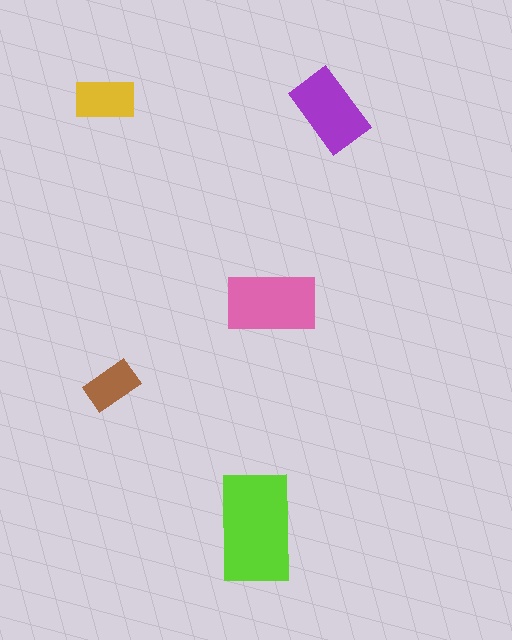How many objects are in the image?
There are 5 objects in the image.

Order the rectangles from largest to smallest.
the lime one, the pink one, the purple one, the yellow one, the brown one.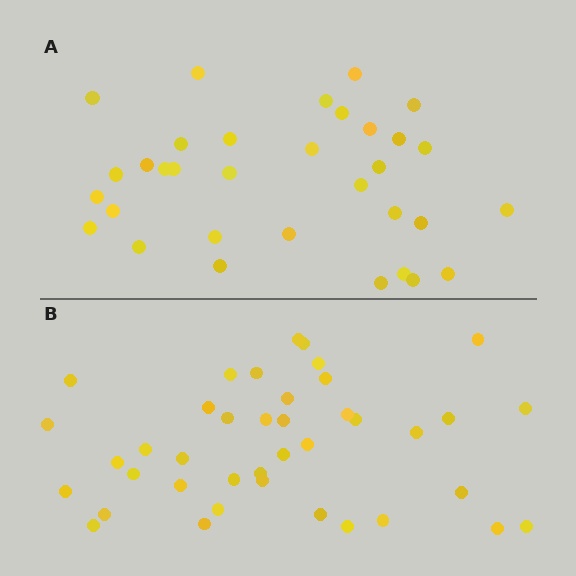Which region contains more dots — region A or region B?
Region B (the bottom region) has more dots.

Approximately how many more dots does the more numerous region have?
Region B has roughly 8 or so more dots than region A.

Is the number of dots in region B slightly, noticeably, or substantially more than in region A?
Region B has only slightly more — the two regions are fairly close. The ratio is roughly 1.2 to 1.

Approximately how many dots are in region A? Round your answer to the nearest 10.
About 30 dots. (The exact count is 33, which rounds to 30.)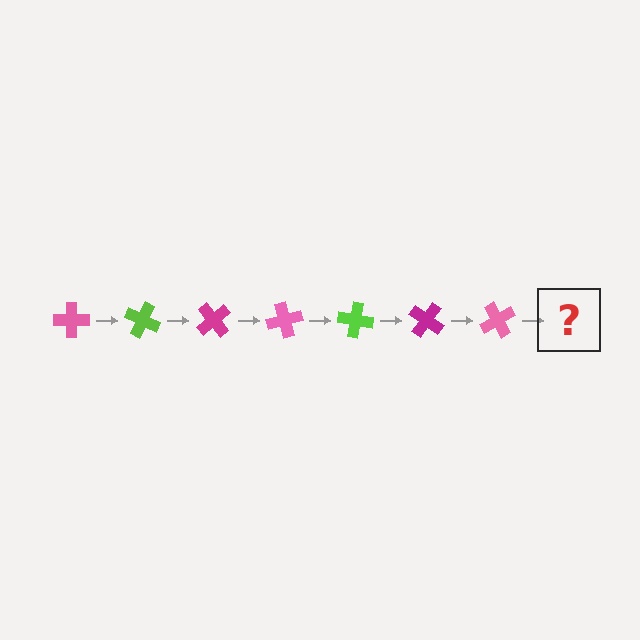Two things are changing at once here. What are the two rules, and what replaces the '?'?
The two rules are that it rotates 25 degrees each step and the color cycles through pink, lime, and magenta. The '?' should be a lime cross, rotated 175 degrees from the start.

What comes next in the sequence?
The next element should be a lime cross, rotated 175 degrees from the start.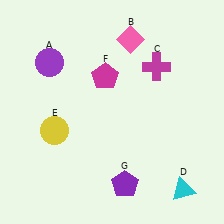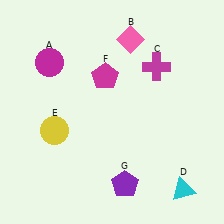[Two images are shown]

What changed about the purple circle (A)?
In Image 1, A is purple. In Image 2, it changed to magenta.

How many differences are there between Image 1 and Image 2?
There is 1 difference between the two images.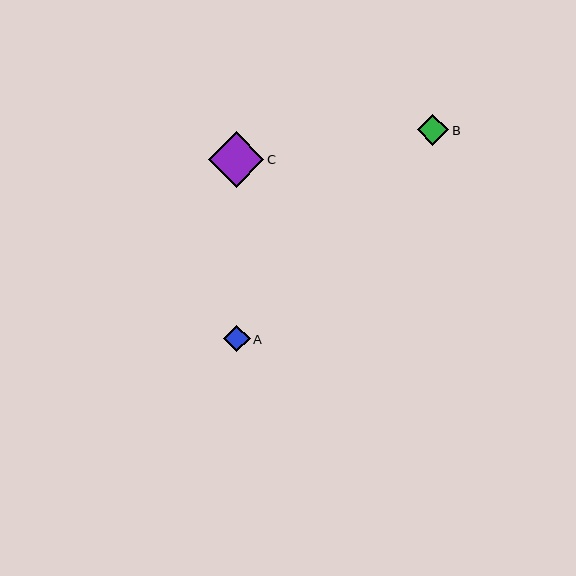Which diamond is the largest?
Diamond C is the largest with a size of approximately 55 pixels.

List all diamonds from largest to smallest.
From largest to smallest: C, B, A.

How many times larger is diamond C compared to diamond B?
Diamond C is approximately 1.8 times the size of diamond B.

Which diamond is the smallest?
Diamond A is the smallest with a size of approximately 27 pixels.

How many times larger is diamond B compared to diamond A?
Diamond B is approximately 1.2 times the size of diamond A.